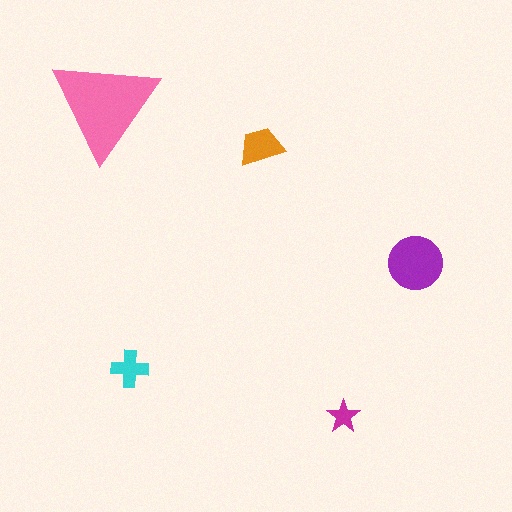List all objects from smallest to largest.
The magenta star, the cyan cross, the orange trapezoid, the purple circle, the pink triangle.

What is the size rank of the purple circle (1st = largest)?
2nd.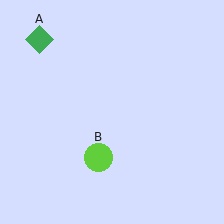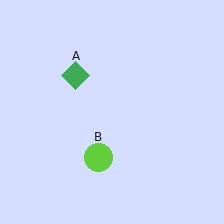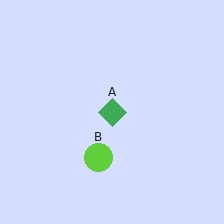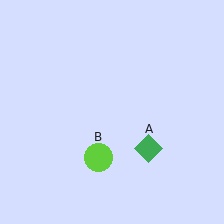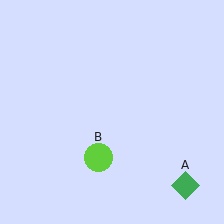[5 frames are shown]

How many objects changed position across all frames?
1 object changed position: green diamond (object A).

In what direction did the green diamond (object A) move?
The green diamond (object A) moved down and to the right.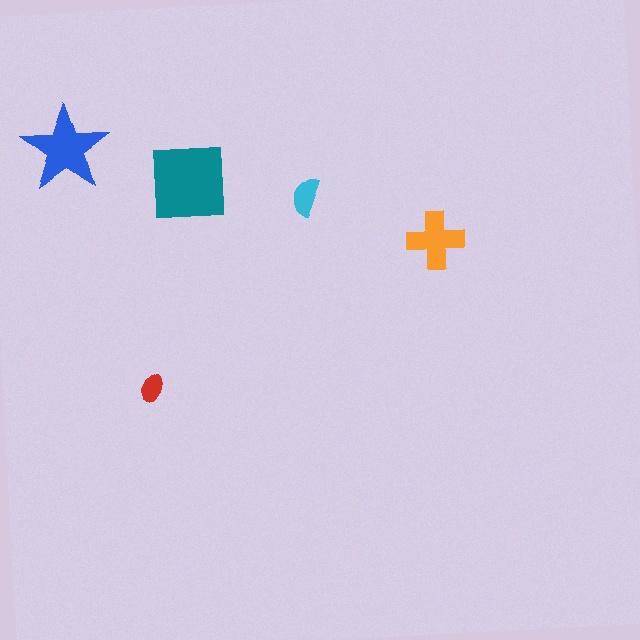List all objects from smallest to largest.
The red ellipse, the cyan semicircle, the orange cross, the blue star, the teal square.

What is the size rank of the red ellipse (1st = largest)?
5th.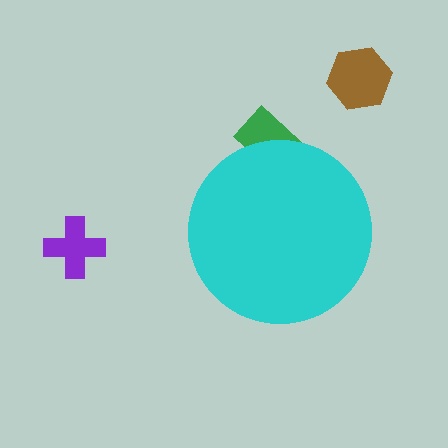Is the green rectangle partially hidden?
Yes, the green rectangle is partially hidden behind the cyan circle.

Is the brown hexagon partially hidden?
No, the brown hexagon is fully visible.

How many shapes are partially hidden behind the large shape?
1 shape is partially hidden.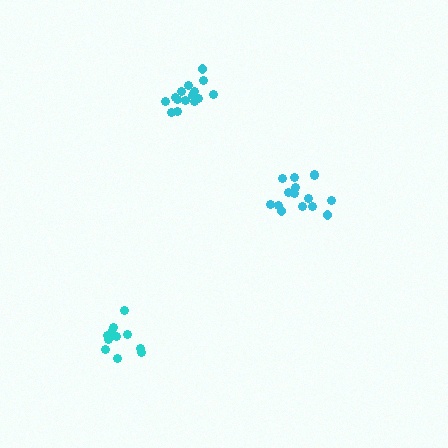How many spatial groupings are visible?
There are 3 spatial groupings.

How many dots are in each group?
Group 1: 15 dots, Group 2: 15 dots, Group 3: 11 dots (41 total).